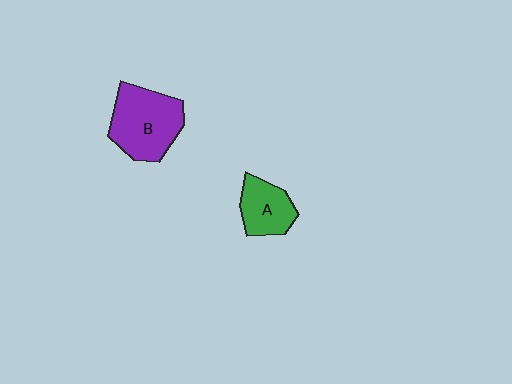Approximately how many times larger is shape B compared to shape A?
Approximately 1.7 times.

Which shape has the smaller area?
Shape A (green).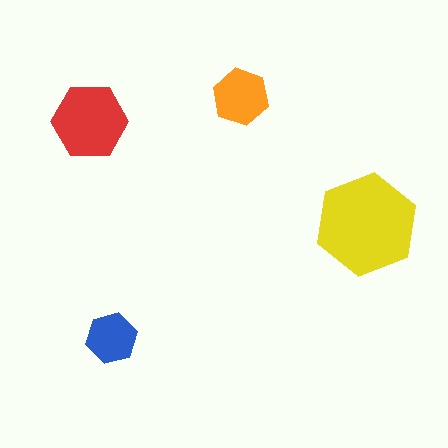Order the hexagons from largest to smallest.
the yellow one, the red one, the orange one, the blue one.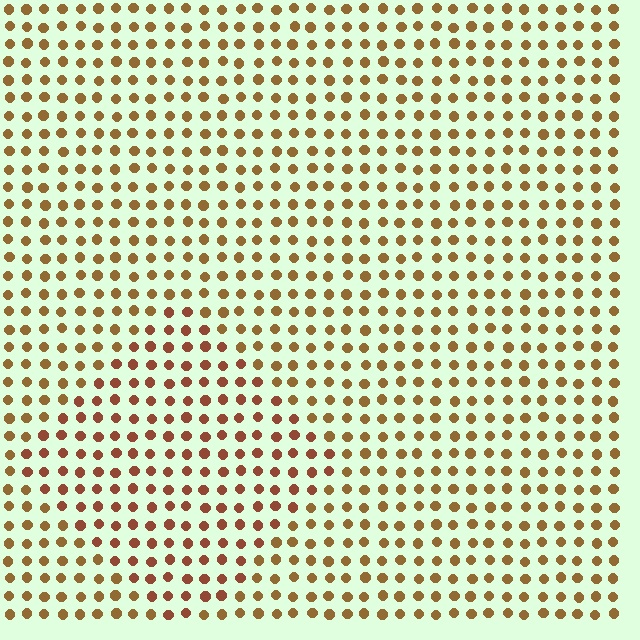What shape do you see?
I see a diamond.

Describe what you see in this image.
The image is filled with small brown elements in a uniform arrangement. A diamond-shaped region is visible where the elements are tinted to a slightly different hue, forming a subtle color boundary.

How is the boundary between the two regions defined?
The boundary is defined purely by a slight shift in hue (about 22 degrees). Spacing, size, and orientation are identical on both sides.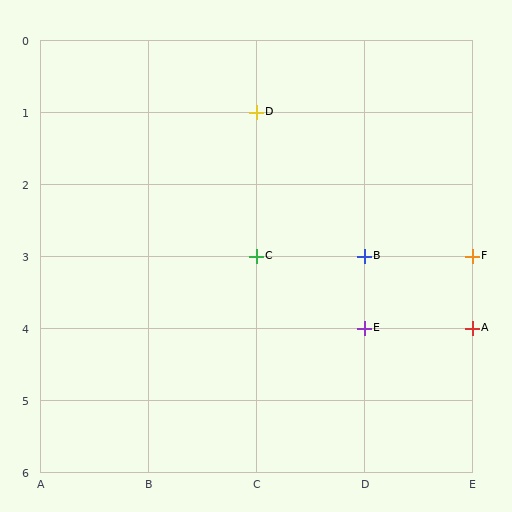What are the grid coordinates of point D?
Point D is at grid coordinates (C, 1).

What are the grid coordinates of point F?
Point F is at grid coordinates (E, 3).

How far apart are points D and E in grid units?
Points D and E are 1 column and 3 rows apart (about 3.2 grid units diagonally).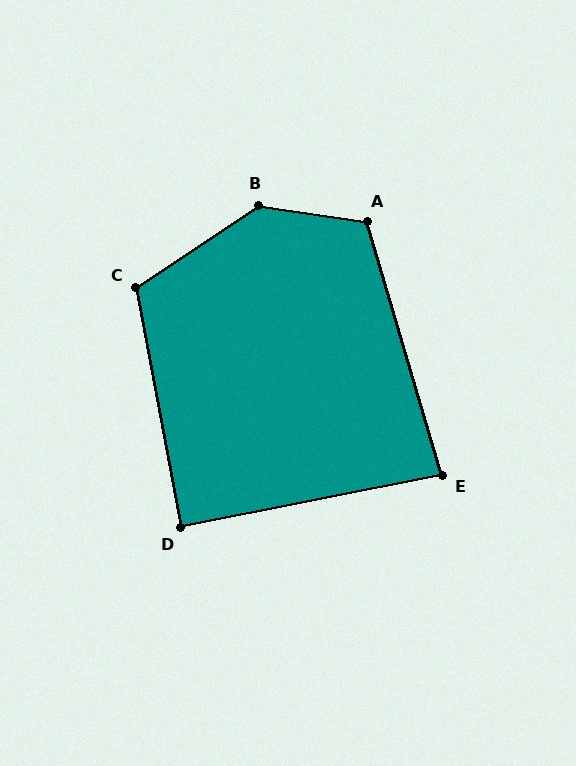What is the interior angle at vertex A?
Approximately 115 degrees (obtuse).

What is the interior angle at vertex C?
Approximately 113 degrees (obtuse).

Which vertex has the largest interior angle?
B, at approximately 138 degrees.